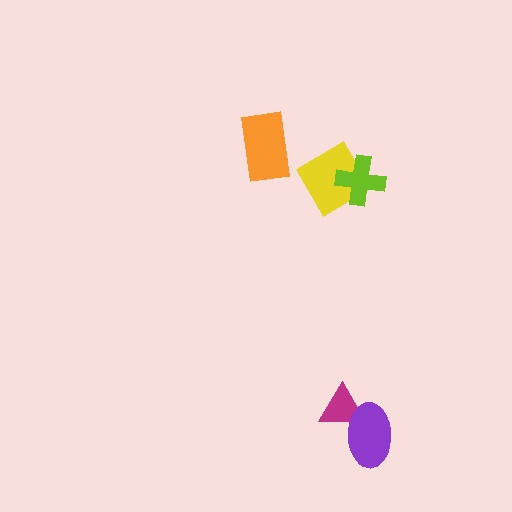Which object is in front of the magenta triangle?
The purple ellipse is in front of the magenta triangle.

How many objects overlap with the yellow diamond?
1 object overlaps with the yellow diamond.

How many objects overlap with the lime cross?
1 object overlaps with the lime cross.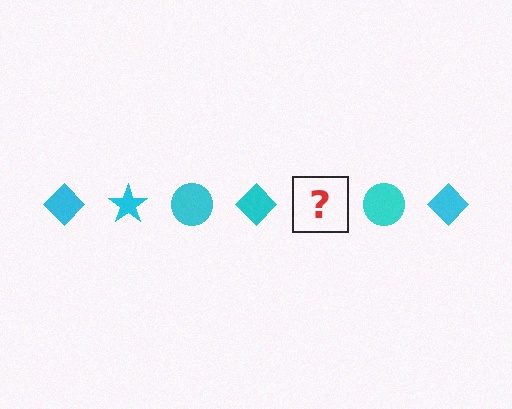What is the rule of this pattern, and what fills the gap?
The rule is that the pattern cycles through diamond, star, circle shapes in cyan. The gap should be filled with a cyan star.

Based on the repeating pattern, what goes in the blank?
The blank should be a cyan star.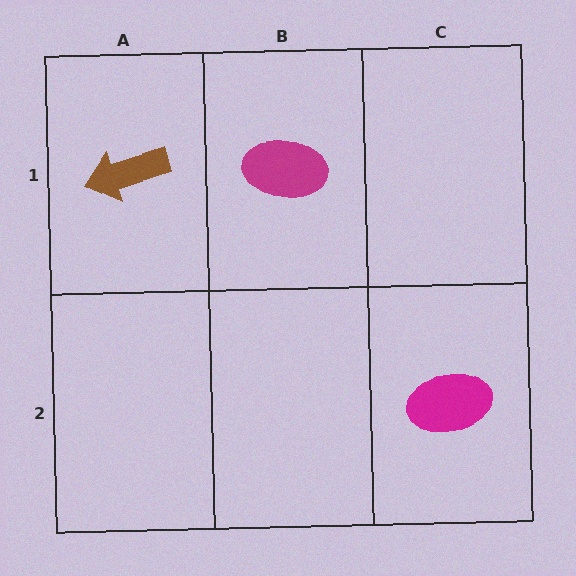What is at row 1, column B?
A magenta ellipse.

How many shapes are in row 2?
1 shape.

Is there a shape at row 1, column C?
No, that cell is empty.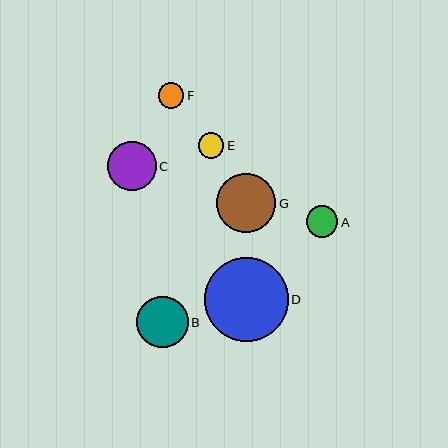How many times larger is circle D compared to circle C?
Circle D is approximately 1.7 times the size of circle C.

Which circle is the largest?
Circle D is the largest with a size of approximately 84 pixels.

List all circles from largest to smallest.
From largest to smallest: D, G, B, C, A, E, F.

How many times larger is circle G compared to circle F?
Circle G is approximately 2.3 times the size of circle F.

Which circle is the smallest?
Circle F is the smallest with a size of approximately 26 pixels.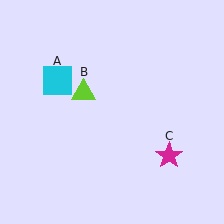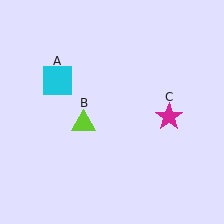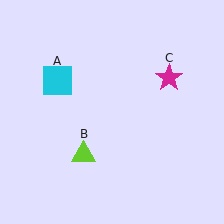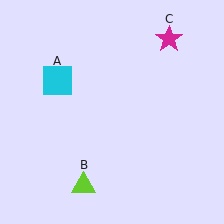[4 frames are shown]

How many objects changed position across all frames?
2 objects changed position: lime triangle (object B), magenta star (object C).